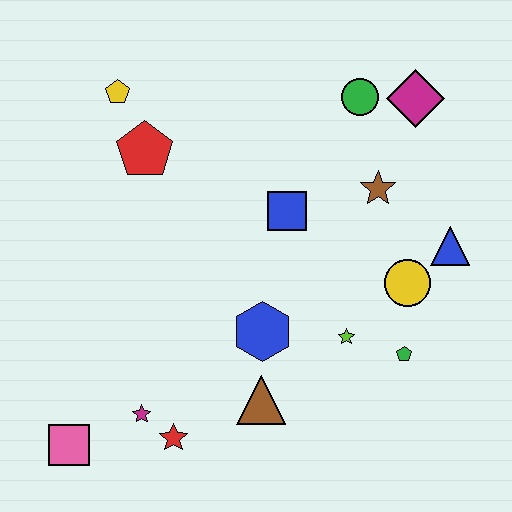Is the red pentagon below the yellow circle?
No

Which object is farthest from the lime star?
The yellow pentagon is farthest from the lime star.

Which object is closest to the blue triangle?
The yellow circle is closest to the blue triangle.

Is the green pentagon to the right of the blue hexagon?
Yes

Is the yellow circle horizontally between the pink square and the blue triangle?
Yes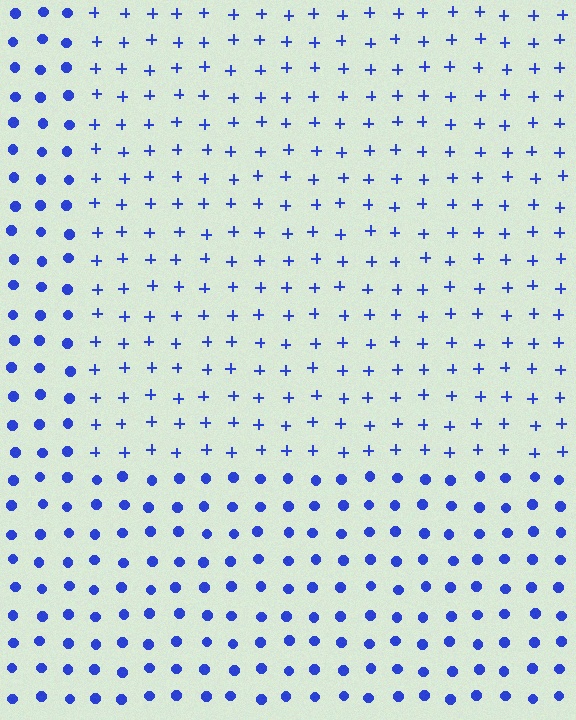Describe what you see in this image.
The image is filled with small blue elements arranged in a uniform grid. A rectangle-shaped region contains plus signs, while the surrounding area contains circles. The boundary is defined purely by the change in element shape.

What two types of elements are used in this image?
The image uses plus signs inside the rectangle region and circles outside it.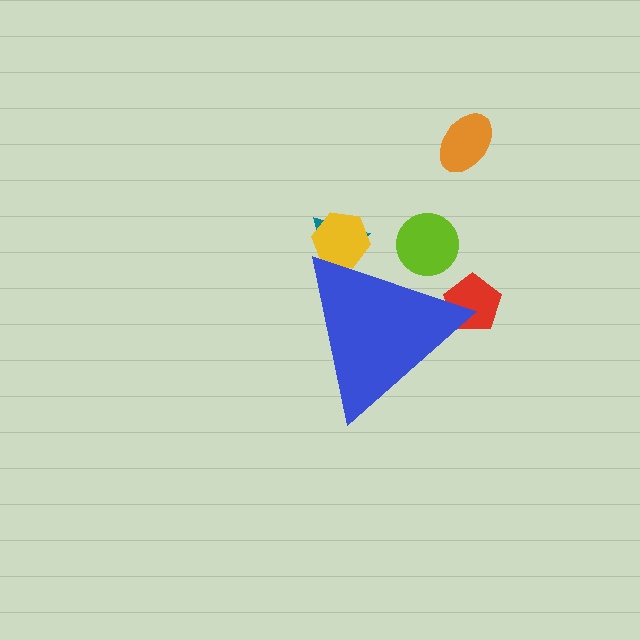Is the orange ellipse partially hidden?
No, the orange ellipse is fully visible.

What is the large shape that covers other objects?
A blue triangle.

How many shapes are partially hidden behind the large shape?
4 shapes are partially hidden.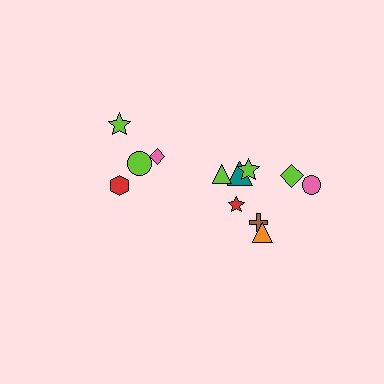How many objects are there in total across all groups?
There are 12 objects.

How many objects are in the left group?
There are 4 objects.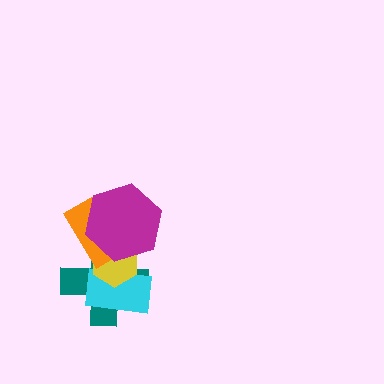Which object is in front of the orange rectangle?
The magenta hexagon is in front of the orange rectangle.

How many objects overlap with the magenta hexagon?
3 objects overlap with the magenta hexagon.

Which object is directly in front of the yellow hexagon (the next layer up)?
The orange rectangle is directly in front of the yellow hexagon.